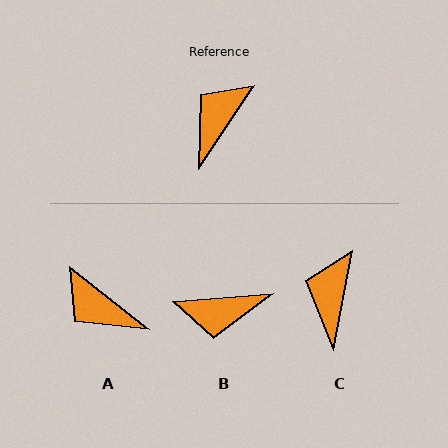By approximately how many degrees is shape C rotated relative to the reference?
Approximately 23 degrees counter-clockwise.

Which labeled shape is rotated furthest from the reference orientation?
B, about 129 degrees away.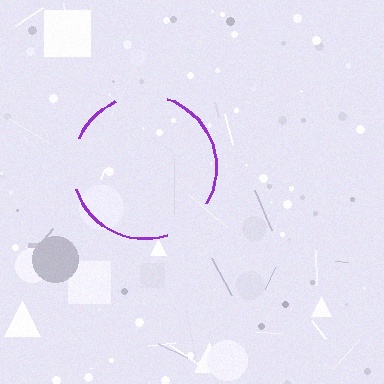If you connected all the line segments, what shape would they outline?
They would outline a circle.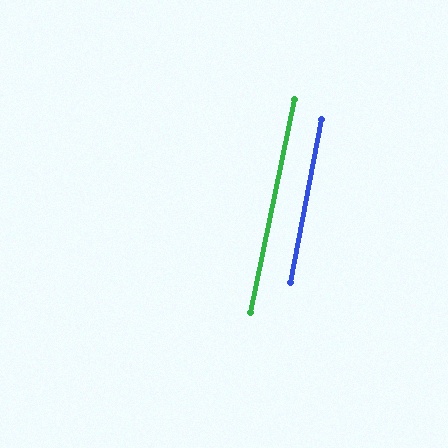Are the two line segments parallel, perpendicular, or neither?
Parallel — their directions differ by only 1.0°.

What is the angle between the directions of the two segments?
Approximately 1 degree.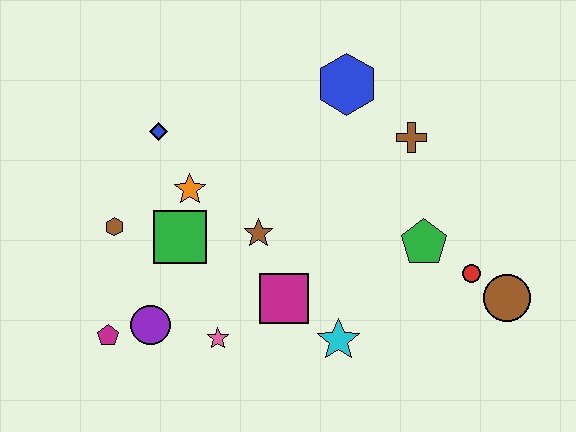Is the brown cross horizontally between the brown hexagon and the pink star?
No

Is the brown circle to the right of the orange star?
Yes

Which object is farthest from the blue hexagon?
The magenta pentagon is farthest from the blue hexagon.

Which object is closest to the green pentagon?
The red circle is closest to the green pentagon.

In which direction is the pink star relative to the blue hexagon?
The pink star is below the blue hexagon.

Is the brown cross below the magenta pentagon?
No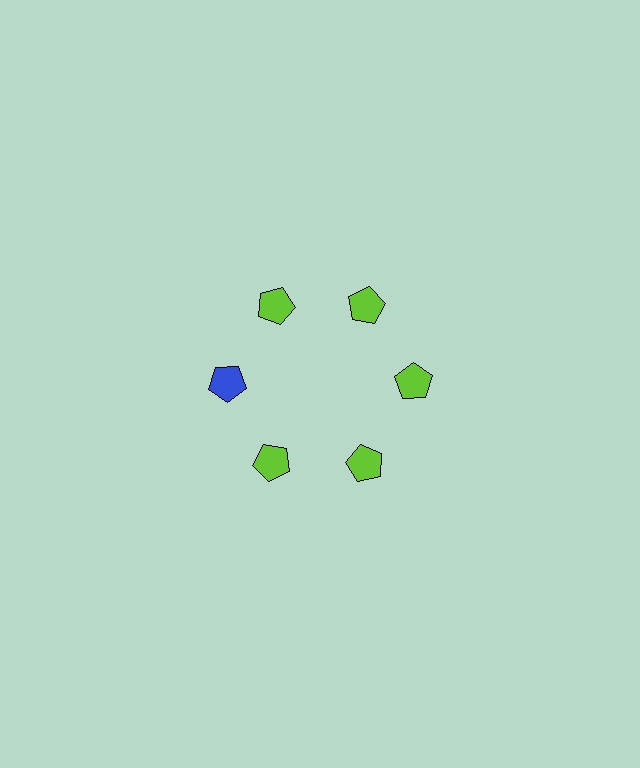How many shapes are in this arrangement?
There are 6 shapes arranged in a ring pattern.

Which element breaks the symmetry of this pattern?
The blue pentagon at roughly the 9 o'clock position breaks the symmetry. All other shapes are lime pentagons.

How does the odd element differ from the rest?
It has a different color: blue instead of lime.